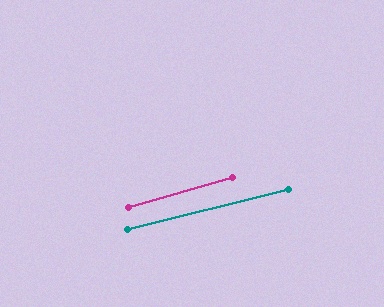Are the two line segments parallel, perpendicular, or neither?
Parallel — their directions differ by only 2.0°.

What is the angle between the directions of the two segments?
Approximately 2 degrees.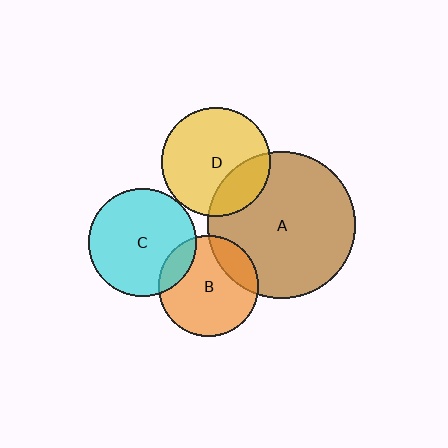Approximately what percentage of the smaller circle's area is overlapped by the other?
Approximately 25%.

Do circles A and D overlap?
Yes.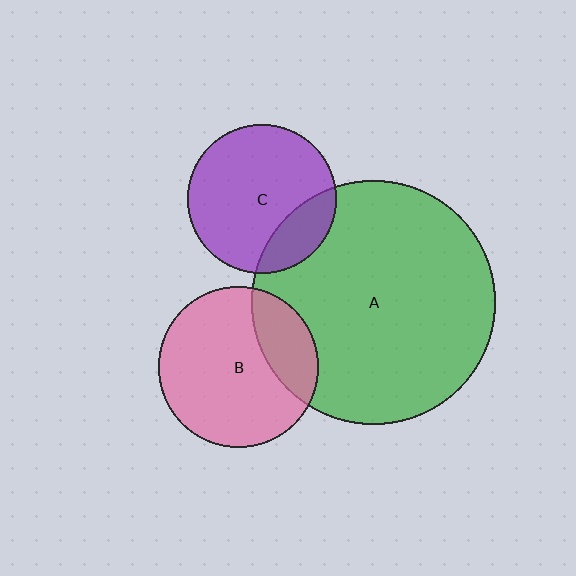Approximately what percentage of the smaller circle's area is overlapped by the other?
Approximately 20%.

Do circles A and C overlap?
Yes.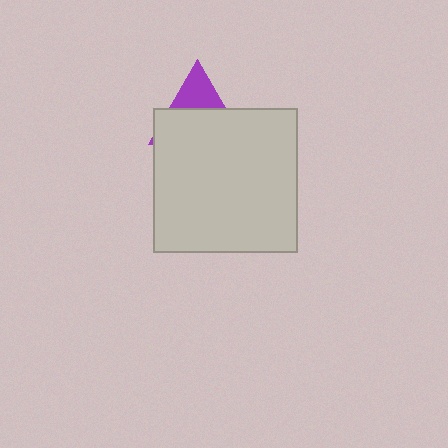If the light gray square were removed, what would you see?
You would see the complete purple triangle.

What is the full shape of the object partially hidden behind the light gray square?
The partially hidden object is a purple triangle.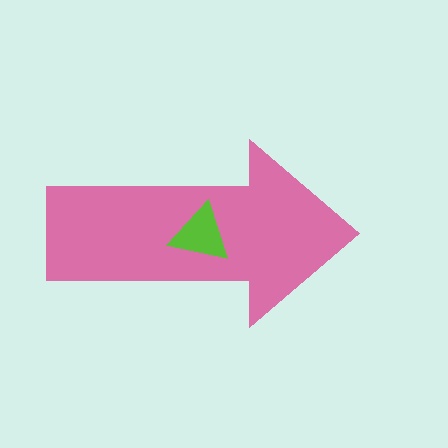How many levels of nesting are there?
2.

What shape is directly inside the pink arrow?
The lime triangle.